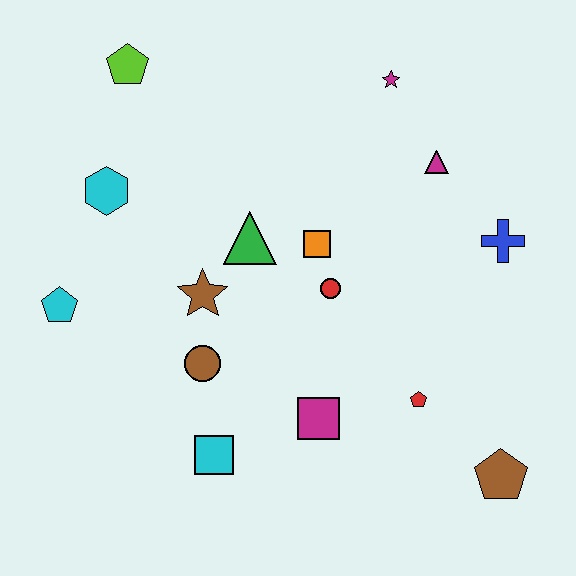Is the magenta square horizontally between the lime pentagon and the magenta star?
Yes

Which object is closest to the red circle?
The orange square is closest to the red circle.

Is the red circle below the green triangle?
Yes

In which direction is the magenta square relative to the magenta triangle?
The magenta square is below the magenta triangle.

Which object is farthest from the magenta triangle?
The cyan pentagon is farthest from the magenta triangle.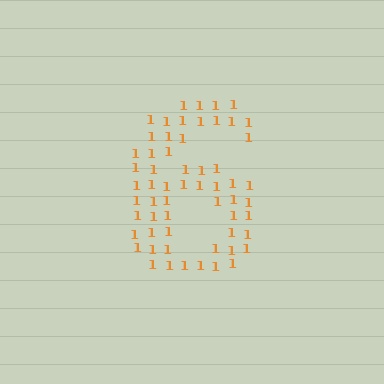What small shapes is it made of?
It is made of small digit 1's.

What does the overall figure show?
The overall figure shows the digit 6.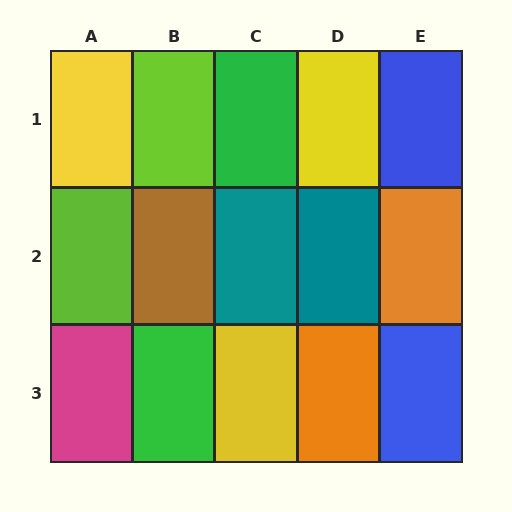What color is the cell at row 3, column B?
Green.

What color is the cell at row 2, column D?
Teal.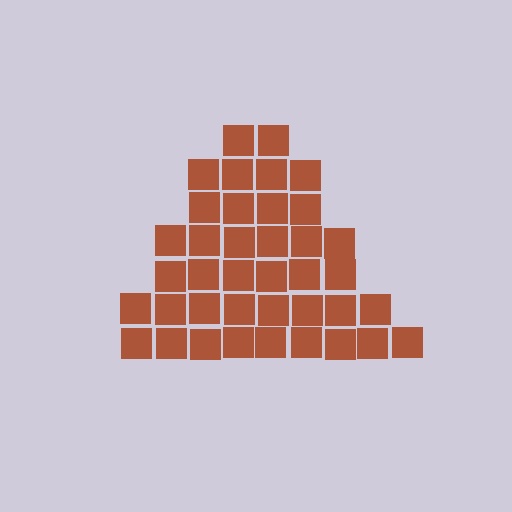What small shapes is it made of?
It is made of small squares.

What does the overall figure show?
The overall figure shows a triangle.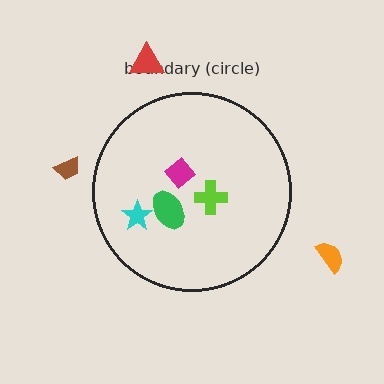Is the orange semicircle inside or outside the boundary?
Outside.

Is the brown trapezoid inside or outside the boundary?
Outside.